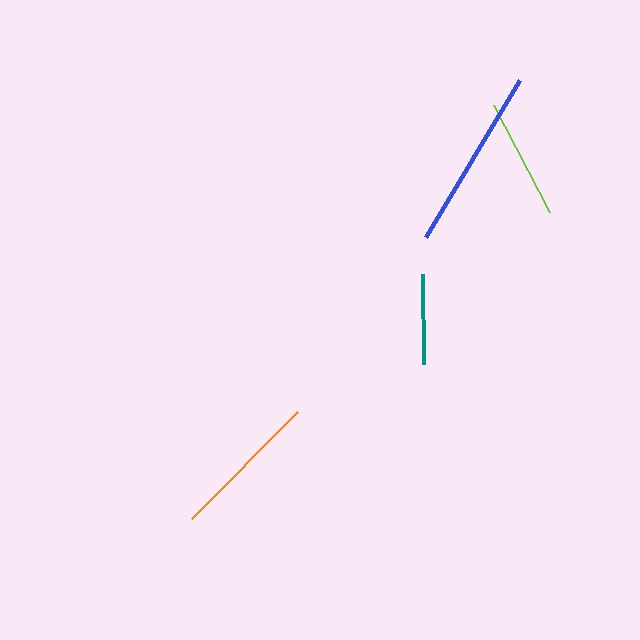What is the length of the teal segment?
The teal segment is approximately 90 pixels long.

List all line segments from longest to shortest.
From longest to shortest: blue, orange, lime, teal.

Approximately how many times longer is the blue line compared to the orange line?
The blue line is approximately 1.2 times the length of the orange line.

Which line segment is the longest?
The blue line is the longest at approximately 183 pixels.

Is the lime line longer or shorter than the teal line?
The lime line is longer than the teal line.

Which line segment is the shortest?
The teal line is the shortest at approximately 90 pixels.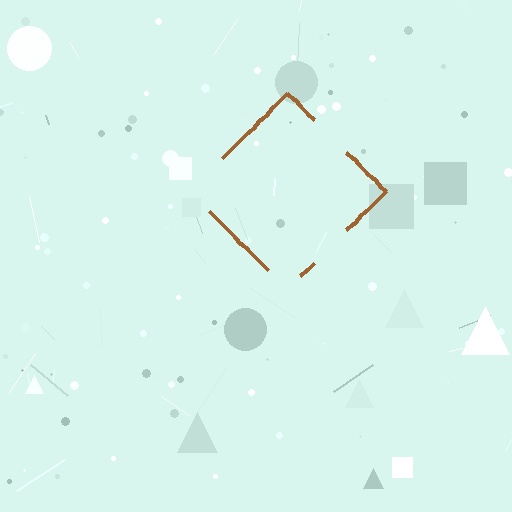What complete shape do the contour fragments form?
The contour fragments form a diamond.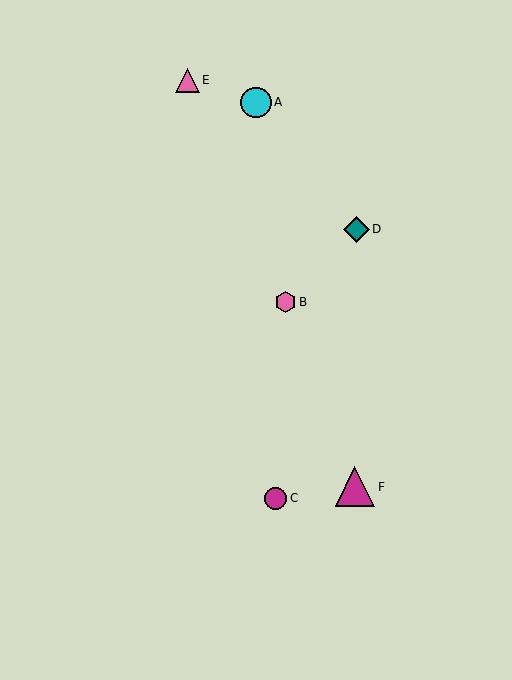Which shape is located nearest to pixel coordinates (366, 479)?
The magenta triangle (labeled F) at (355, 487) is nearest to that location.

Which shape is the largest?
The magenta triangle (labeled F) is the largest.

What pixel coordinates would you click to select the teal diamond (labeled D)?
Click at (356, 229) to select the teal diamond D.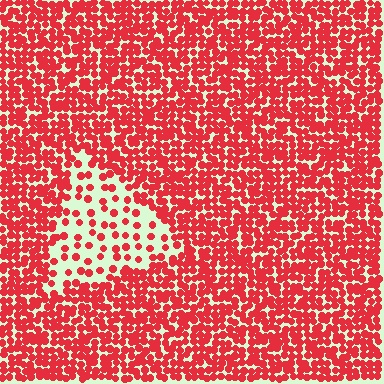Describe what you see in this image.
The image contains small red elements arranged at two different densities. A triangle-shaped region is visible where the elements are less densely packed than the surrounding area.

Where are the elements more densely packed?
The elements are more densely packed outside the triangle boundary.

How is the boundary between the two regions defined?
The boundary is defined by a change in element density (approximately 2.9x ratio). All elements are the same color, size, and shape.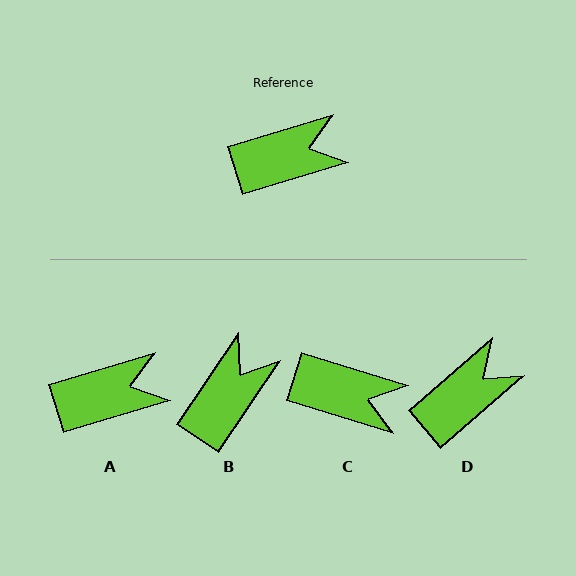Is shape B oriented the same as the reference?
No, it is off by about 39 degrees.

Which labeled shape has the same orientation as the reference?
A.